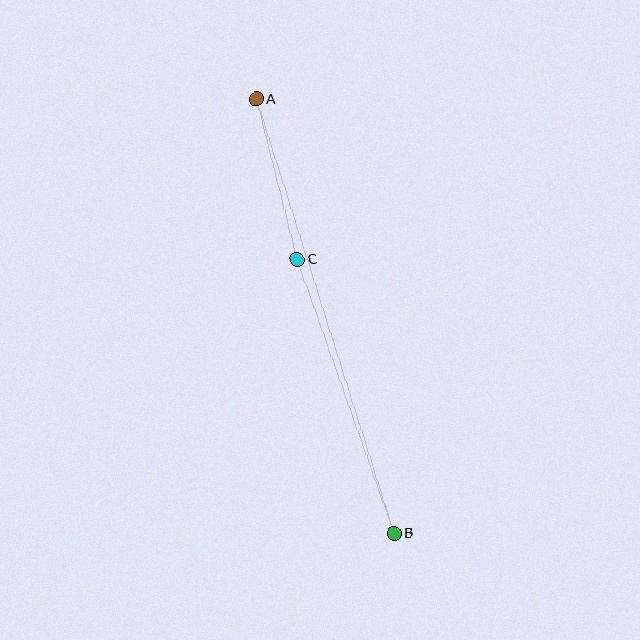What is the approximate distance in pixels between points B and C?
The distance between B and C is approximately 291 pixels.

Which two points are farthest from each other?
Points A and B are farthest from each other.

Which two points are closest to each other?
Points A and C are closest to each other.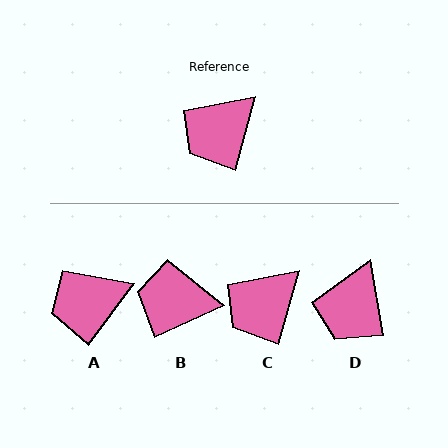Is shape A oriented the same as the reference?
No, it is off by about 21 degrees.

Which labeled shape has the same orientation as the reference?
C.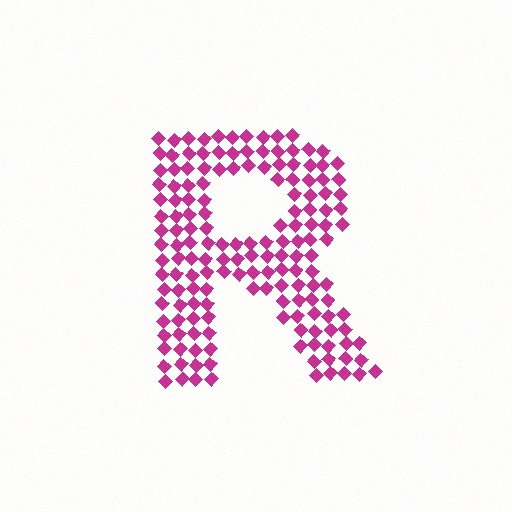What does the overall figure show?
The overall figure shows the letter R.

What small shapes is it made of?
It is made of small diamonds.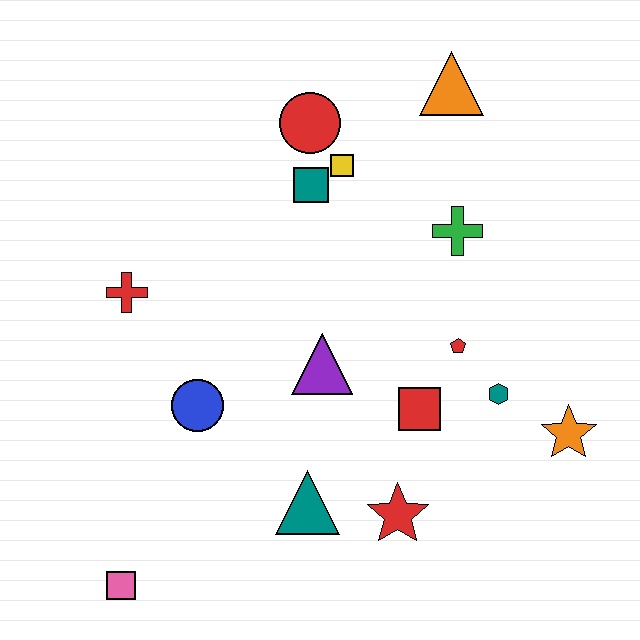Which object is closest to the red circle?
The yellow square is closest to the red circle.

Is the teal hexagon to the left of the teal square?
No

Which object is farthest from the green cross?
The pink square is farthest from the green cross.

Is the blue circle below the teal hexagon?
Yes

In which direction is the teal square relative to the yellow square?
The teal square is to the left of the yellow square.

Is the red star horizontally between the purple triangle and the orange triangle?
Yes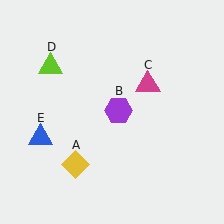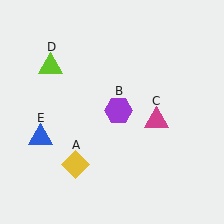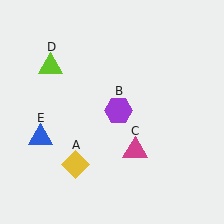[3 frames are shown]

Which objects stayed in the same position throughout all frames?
Yellow diamond (object A) and purple hexagon (object B) and lime triangle (object D) and blue triangle (object E) remained stationary.